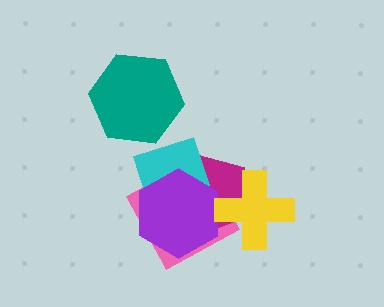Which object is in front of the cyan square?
The purple hexagon is in front of the cyan square.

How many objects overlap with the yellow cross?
3 objects overlap with the yellow cross.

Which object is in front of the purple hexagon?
The yellow cross is in front of the purple hexagon.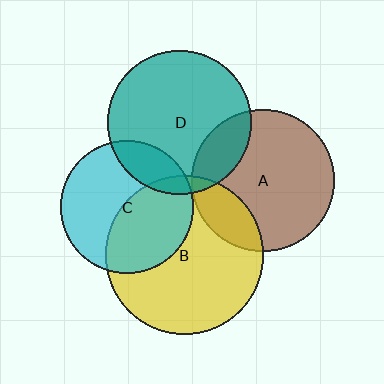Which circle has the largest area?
Circle B (yellow).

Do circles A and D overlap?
Yes.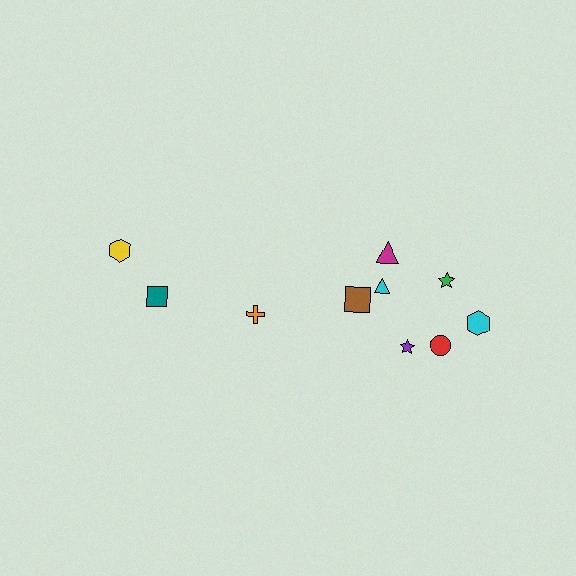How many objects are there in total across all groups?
There are 10 objects.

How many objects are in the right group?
There are 7 objects.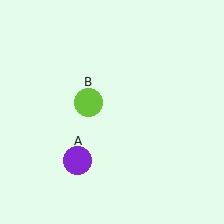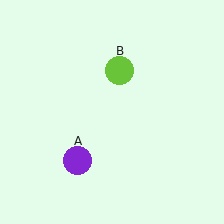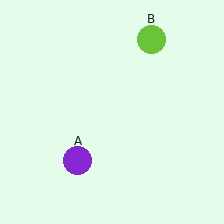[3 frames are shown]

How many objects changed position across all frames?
1 object changed position: lime circle (object B).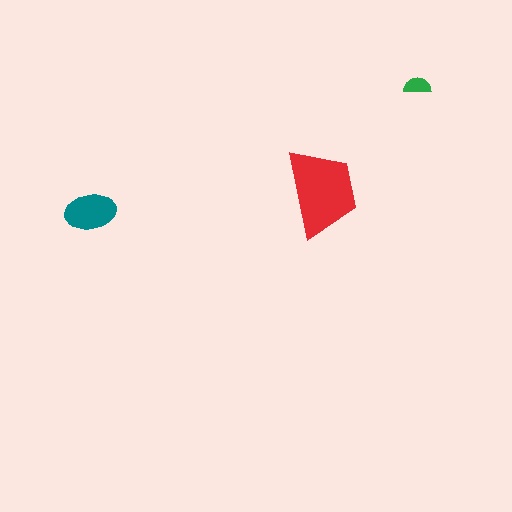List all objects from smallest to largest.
The green semicircle, the teal ellipse, the red trapezoid.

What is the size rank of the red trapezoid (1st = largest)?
1st.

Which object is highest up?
The green semicircle is topmost.